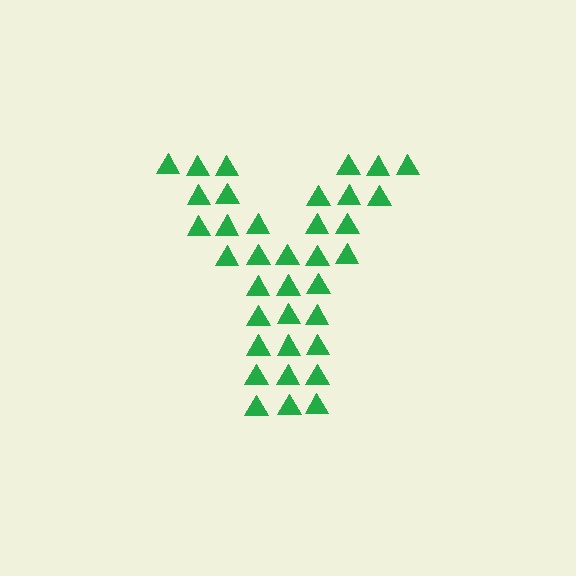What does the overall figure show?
The overall figure shows the letter Y.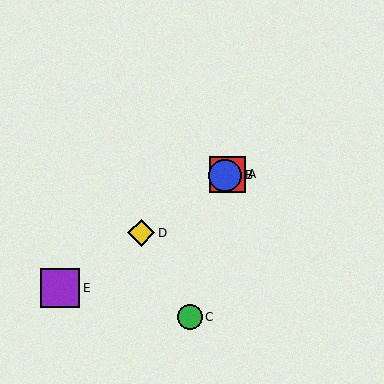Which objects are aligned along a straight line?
Objects A, B, D, E are aligned along a straight line.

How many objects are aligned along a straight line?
4 objects (A, B, D, E) are aligned along a straight line.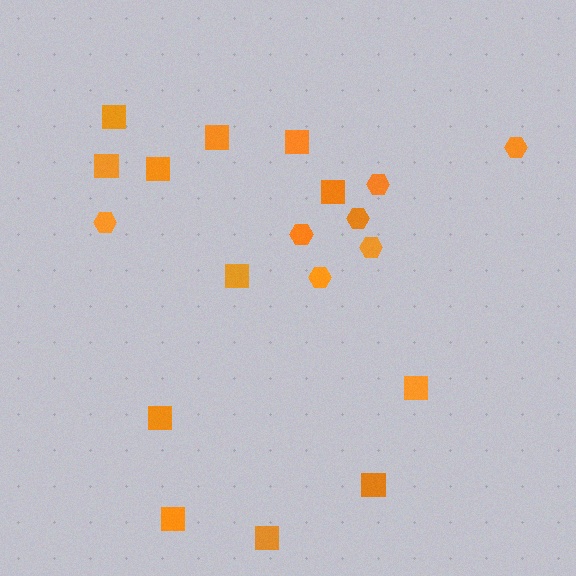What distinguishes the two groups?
There are 2 groups: one group of squares (12) and one group of hexagons (7).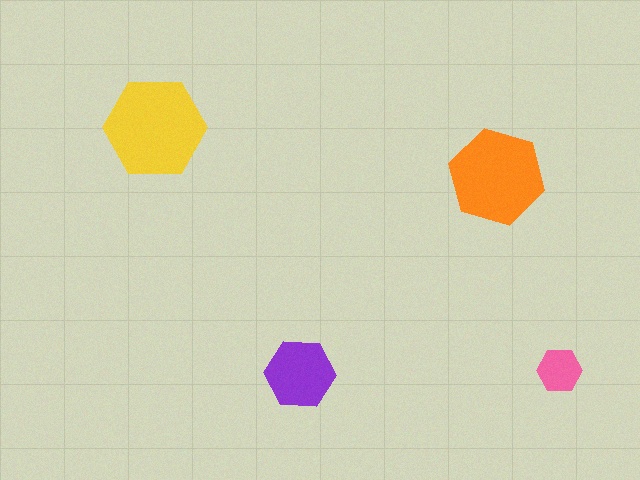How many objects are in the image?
There are 4 objects in the image.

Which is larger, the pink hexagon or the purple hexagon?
The purple one.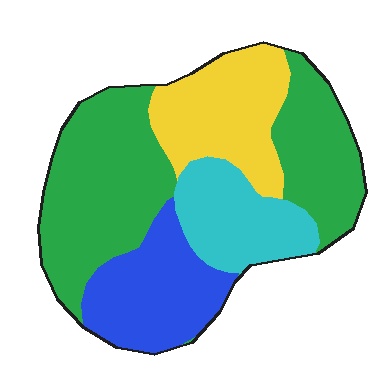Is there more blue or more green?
Green.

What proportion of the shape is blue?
Blue covers about 20% of the shape.